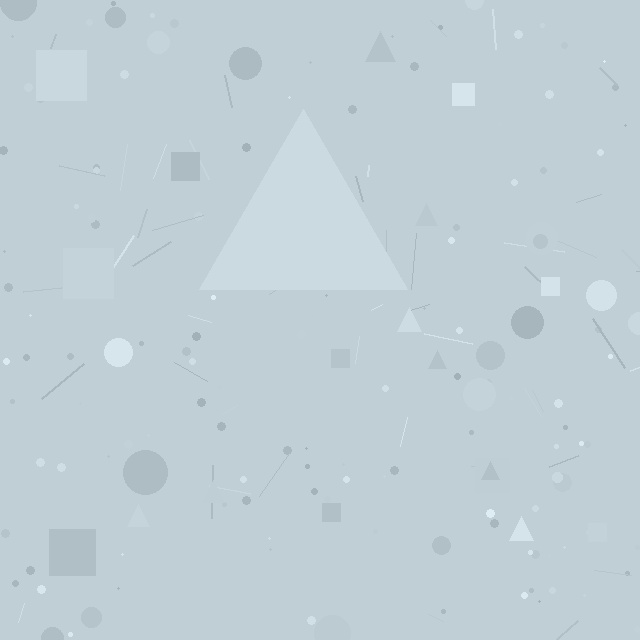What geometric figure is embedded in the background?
A triangle is embedded in the background.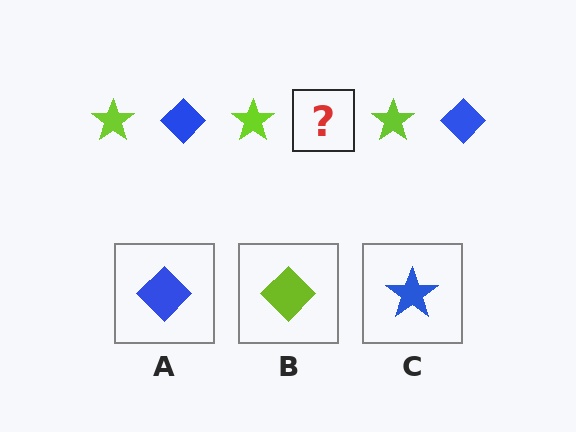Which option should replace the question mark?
Option A.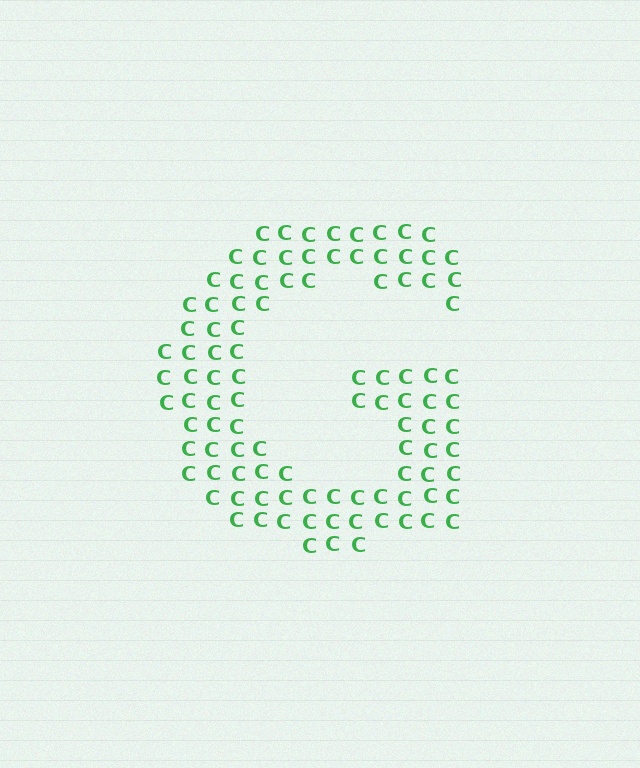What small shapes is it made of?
It is made of small letter C's.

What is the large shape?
The large shape is the letter G.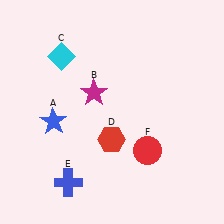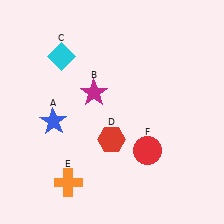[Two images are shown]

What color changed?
The cross (E) changed from blue in Image 1 to orange in Image 2.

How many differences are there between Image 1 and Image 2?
There is 1 difference between the two images.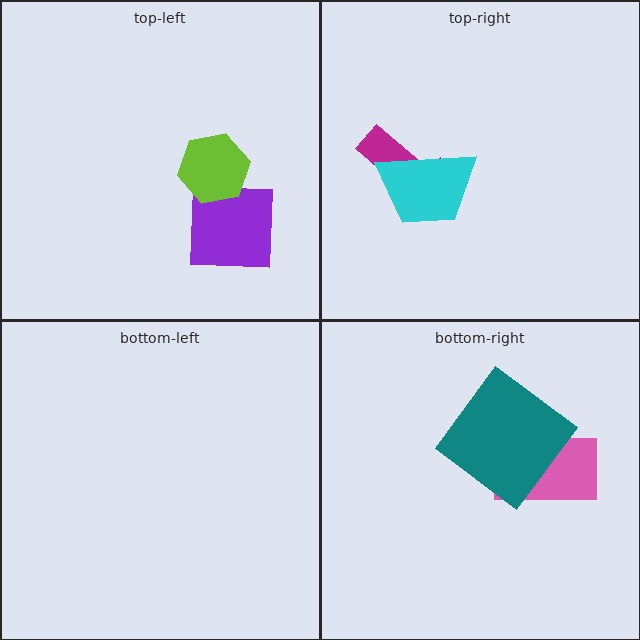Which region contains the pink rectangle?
The bottom-right region.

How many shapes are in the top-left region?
2.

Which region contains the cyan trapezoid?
The top-right region.